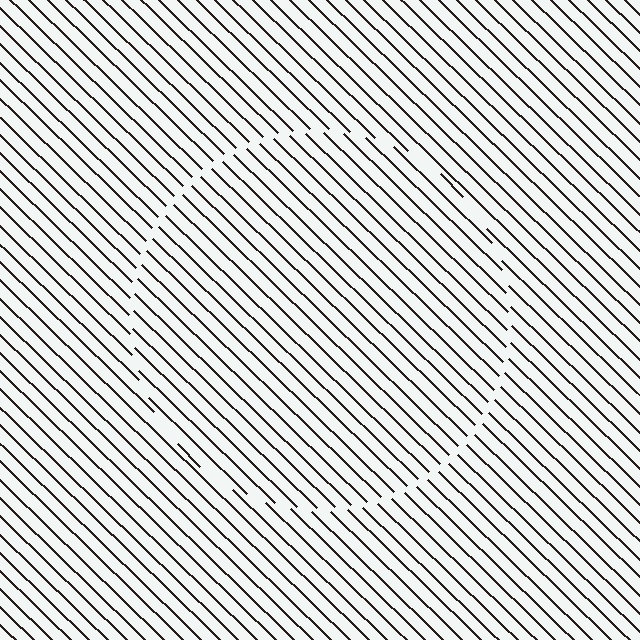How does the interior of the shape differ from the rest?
The interior of the shape contains the same grating, shifted by half a period — the contour is defined by the phase discontinuity where line-ends from the inner and outer gratings abut.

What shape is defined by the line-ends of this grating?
An illusory circle. The interior of the shape contains the same grating, shifted by half a period — the contour is defined by the phase discontinuity where line-ends from the inner and outer gratings abut.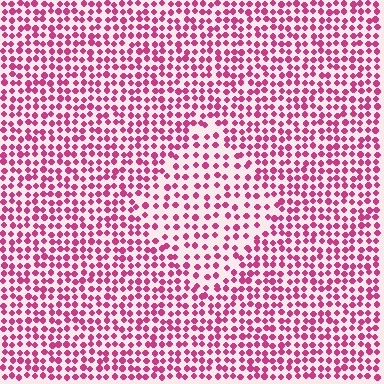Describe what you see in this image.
The image contains small magenta elements arranged at two different densities. A diamond-shaped region is visible where the elements are less densely packed than the surrounding area.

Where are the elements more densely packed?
The elements are more densely packed outside the diamond boundary.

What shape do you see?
I see a diamond.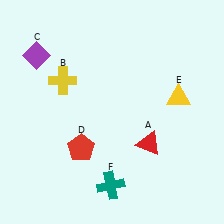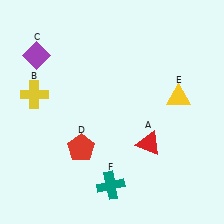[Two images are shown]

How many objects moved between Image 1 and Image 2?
1 object moved between the two images.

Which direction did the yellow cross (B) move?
The yellow cross (B) moved left.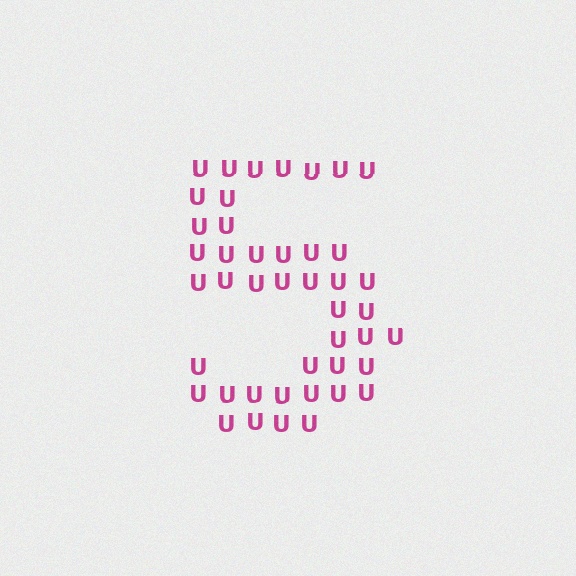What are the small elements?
The small elements are letter U's.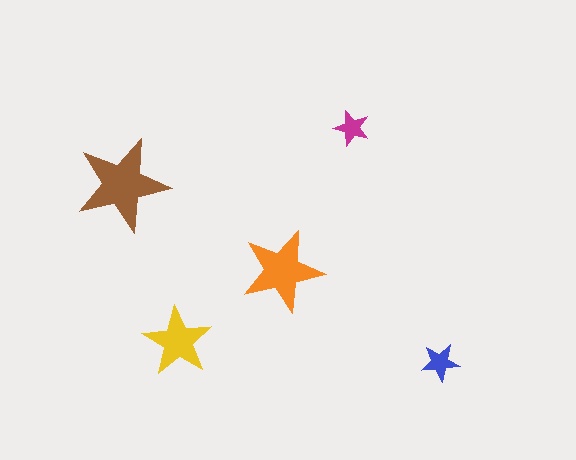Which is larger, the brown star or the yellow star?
The brown one.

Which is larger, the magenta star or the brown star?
The brown one.